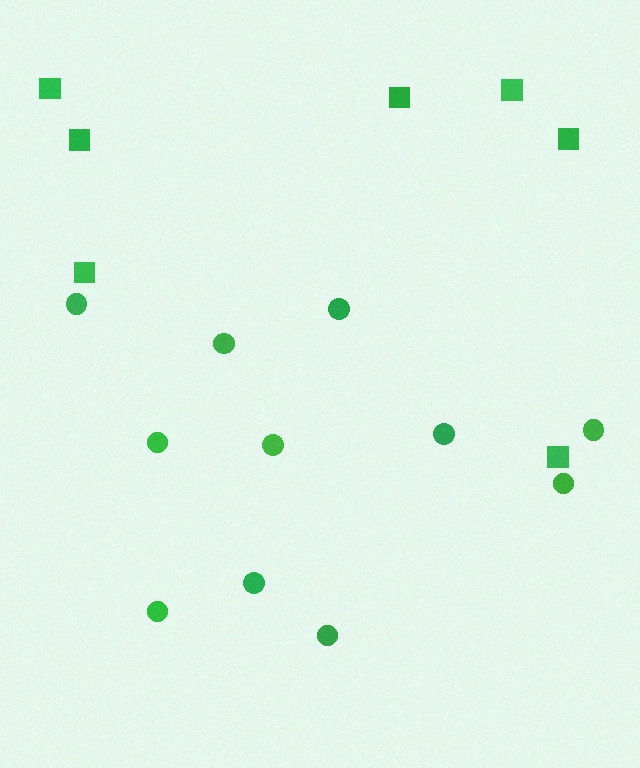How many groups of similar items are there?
There are 2 groups: one group of circles (11) and one group of squares (7).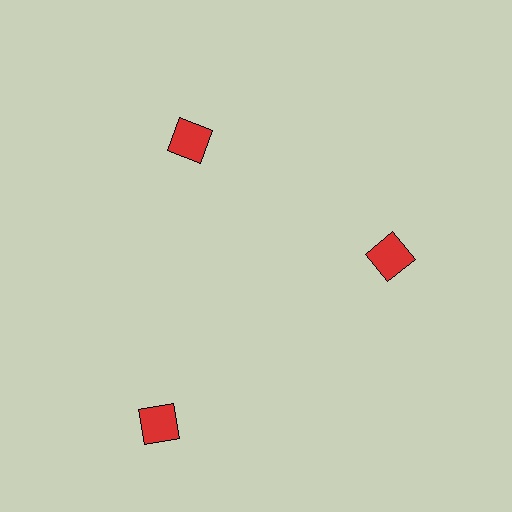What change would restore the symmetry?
The symmetry would be restored by moving it inward, back onto the ring so that all 3 diamonds sit at equal angles and equal distance from the center.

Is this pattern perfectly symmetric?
No. The 3 red diamonds are arranged in a ring, but one element near the 7 o'clock position is pushed outward from the center, breaking the 3-fold rotational symmetry.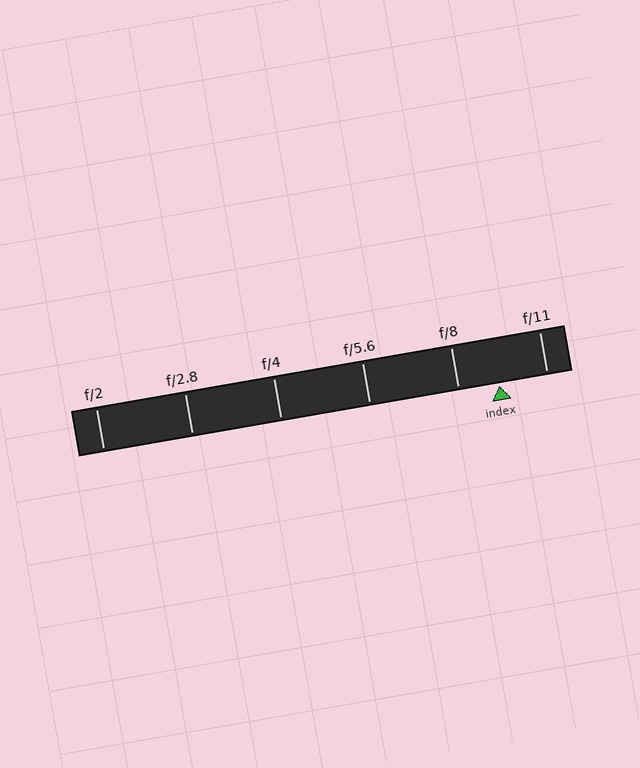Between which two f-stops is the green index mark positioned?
The index mark is between f/8 and f/11.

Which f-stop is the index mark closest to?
The index mark is closest to f/8.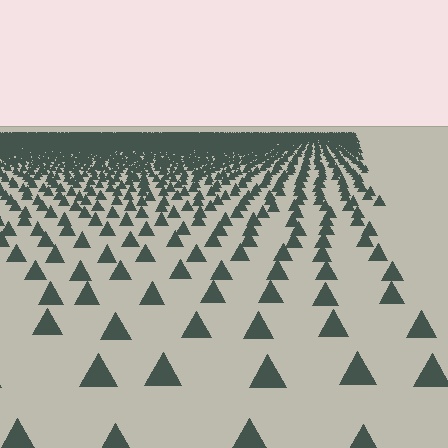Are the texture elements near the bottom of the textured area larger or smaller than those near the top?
Larger. Near the bottom, elements are closer to the viewer and appear at a bigger on-screen size.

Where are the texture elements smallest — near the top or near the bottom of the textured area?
Near the top.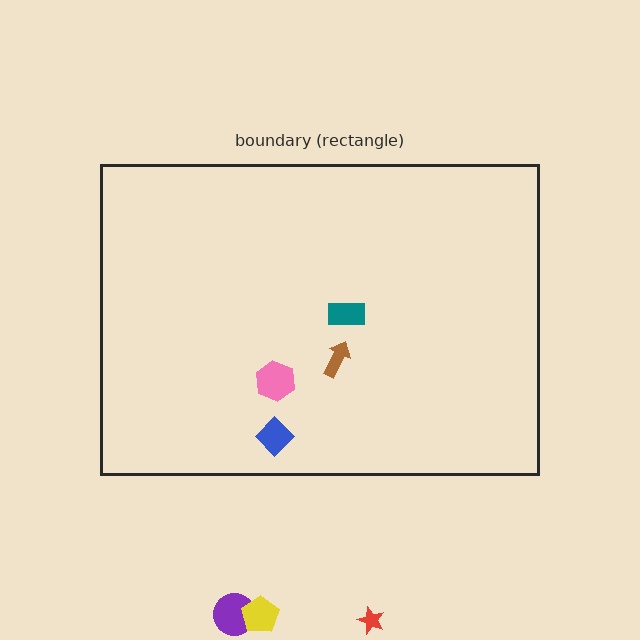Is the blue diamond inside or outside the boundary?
Inside.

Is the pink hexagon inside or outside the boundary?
Inside.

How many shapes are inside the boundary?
4 inside, 3 outside.